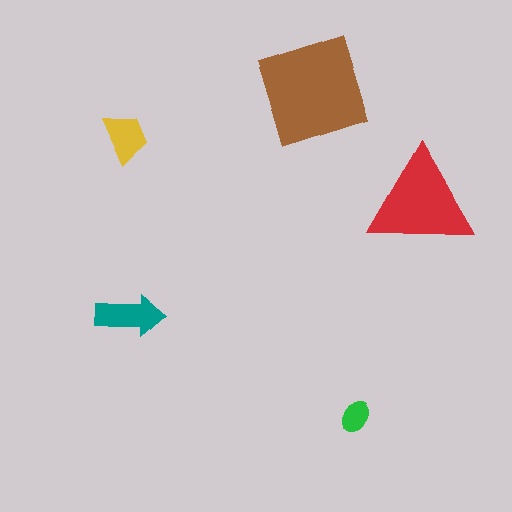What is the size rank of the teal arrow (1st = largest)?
3rd.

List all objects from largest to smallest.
The brown diamond, the red triangle, the teal arrow, the yellow trapezoid, the green ellipse.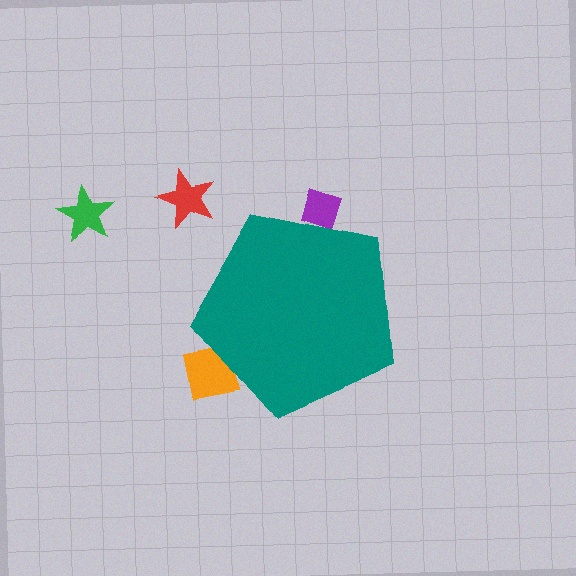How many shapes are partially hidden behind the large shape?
2 shapes are partially hidden.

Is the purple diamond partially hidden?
Yes, the purple diamond is partially hidden behind the teal pentagon.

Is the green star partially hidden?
No, the green star is fully visible.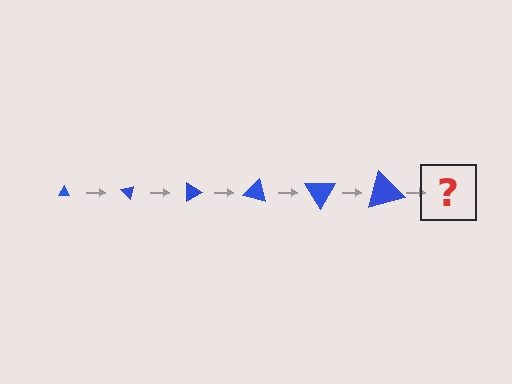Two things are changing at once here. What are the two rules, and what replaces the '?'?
The two rules are that the triangle grows larger each step and it rotates 45 degrees each step. The '?' should be a triangle, larger than the previous one and rotated 270 degrees from the start.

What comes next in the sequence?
The next element should be a triangle, larger than the previous one and rotated 270 degrees from the start.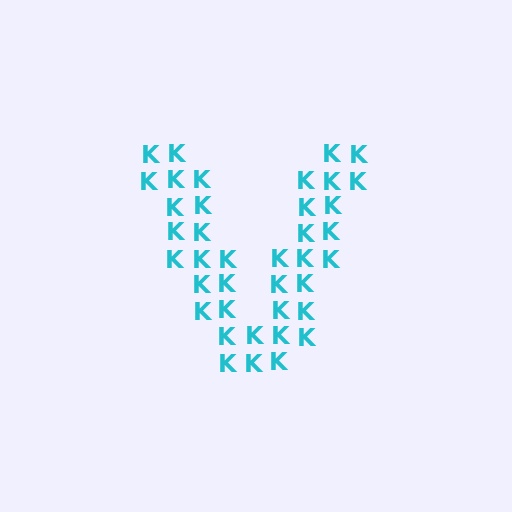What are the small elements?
The small elements are letter K's.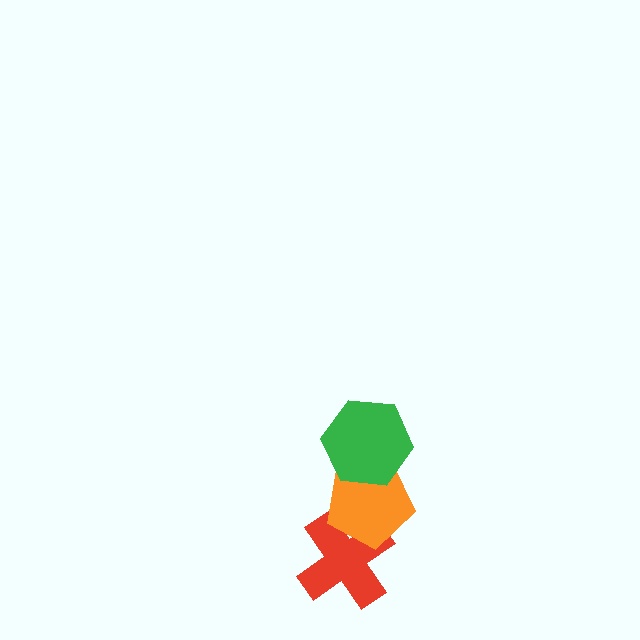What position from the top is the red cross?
The red cross is 3rd from the top.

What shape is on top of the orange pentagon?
The green hexagon is on top of the orange pentagon.